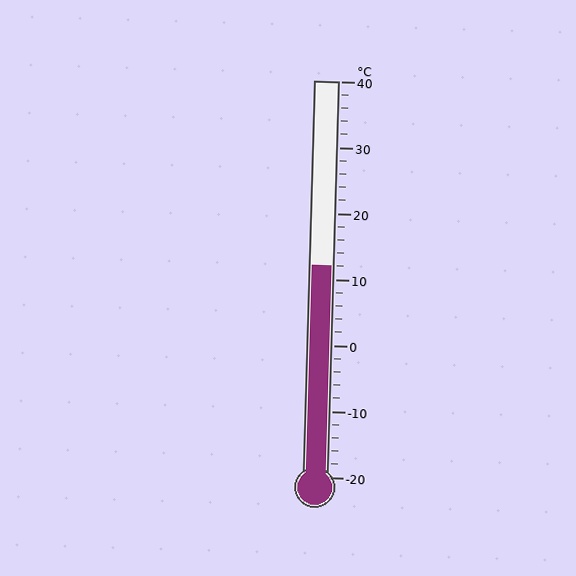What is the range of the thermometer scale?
The thermometer scale ranges from -20°C to 40°C.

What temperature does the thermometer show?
The thermometer shows approximately 12°C.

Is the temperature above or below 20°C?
The temperature is below 20°C.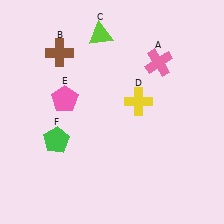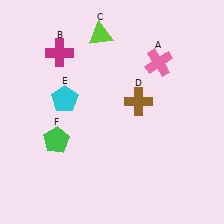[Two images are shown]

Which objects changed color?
B changed from brown to magenta. D changed from yellow to brown. E changed from pink to cyan.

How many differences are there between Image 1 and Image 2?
There are 3 differences between the two images.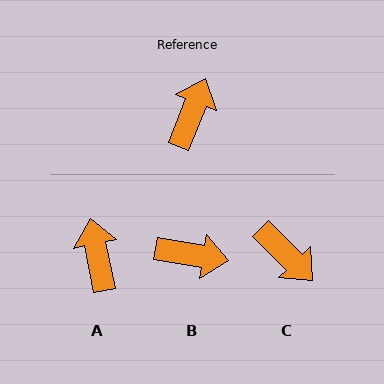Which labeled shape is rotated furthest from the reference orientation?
C, about 114 degrees away.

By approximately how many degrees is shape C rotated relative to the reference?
Approximately 114 degrees clockwise.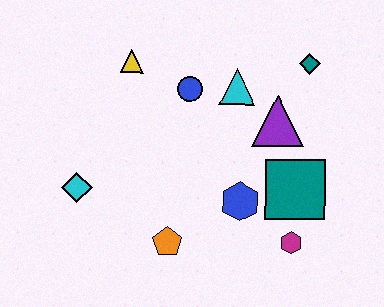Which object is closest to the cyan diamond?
The orange pentagon is closest to the cyan diamond.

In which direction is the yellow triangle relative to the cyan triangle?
The yellow triangle is to the left of the cyan triangle.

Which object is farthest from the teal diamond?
The cyan diamond is farthest from the teal diamond.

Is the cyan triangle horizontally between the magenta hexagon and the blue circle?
Yes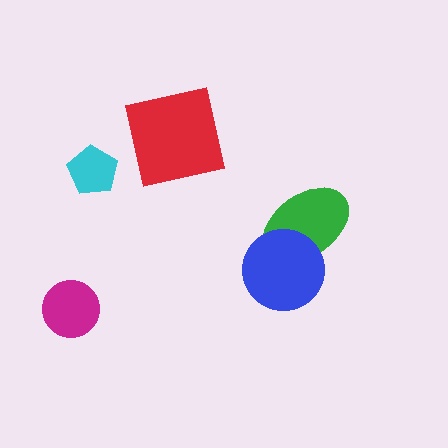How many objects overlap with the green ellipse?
1 object overlaps with the green ellipse.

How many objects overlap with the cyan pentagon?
0 objects overlap with the cyan pentagon.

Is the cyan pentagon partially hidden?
No, no other shape covers it.